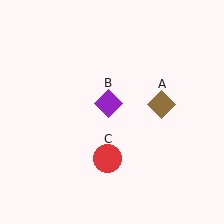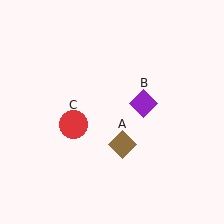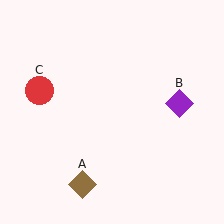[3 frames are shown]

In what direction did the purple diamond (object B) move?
The purple diamond (object B) moved right.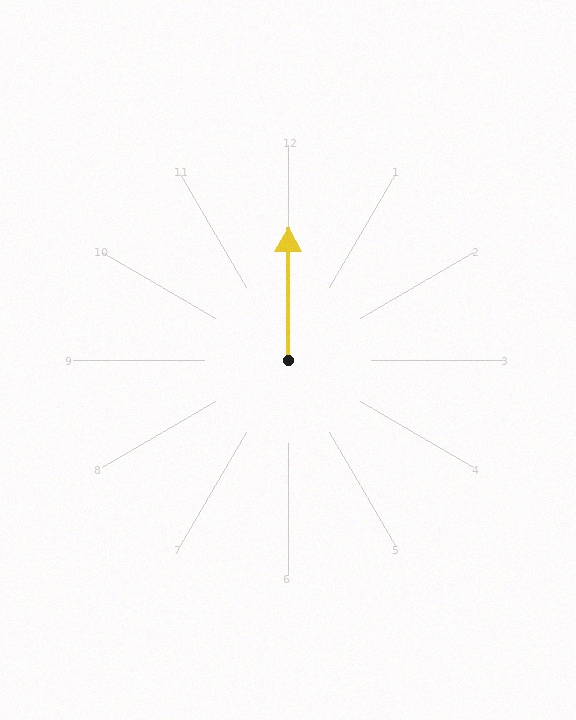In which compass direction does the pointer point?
North.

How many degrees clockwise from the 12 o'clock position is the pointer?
Approximately 0 degrees.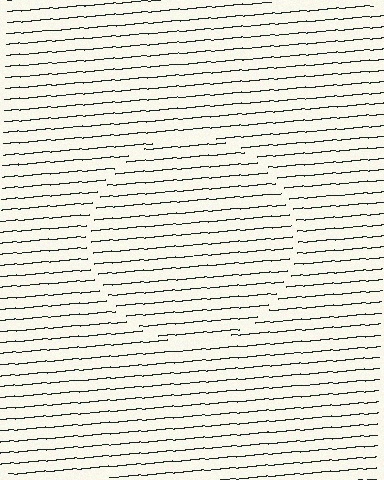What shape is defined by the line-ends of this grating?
An illusory circle. The interior of the shape contains the same grating, shifted by half a period — the contour is defined by the phase discontinuity where line-ends from the inner and outer gratings abut.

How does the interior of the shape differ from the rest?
The interior of the shape contains the same grating, shifted by half a period — the contour is defined by the phase discontinuity where line-ends from the inner and outer gratings abut.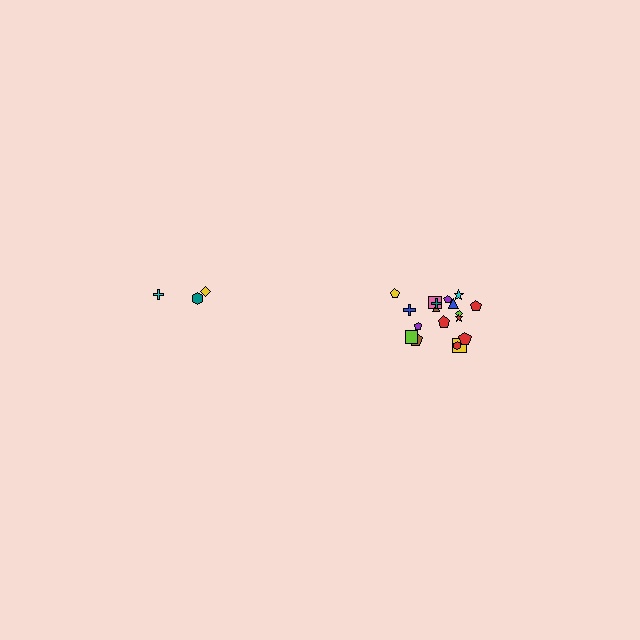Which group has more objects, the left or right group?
The right group.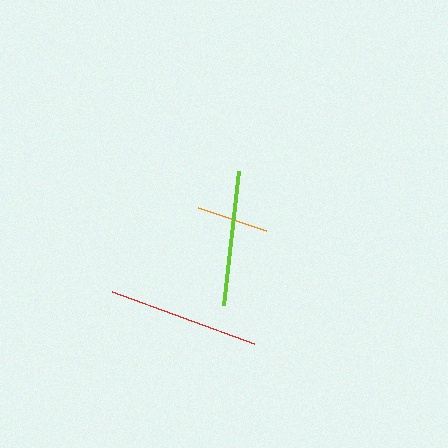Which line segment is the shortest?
The orange line is the shortest at approximately 72 pixels.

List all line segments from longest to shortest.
From longest to shortest: red, lime, orange.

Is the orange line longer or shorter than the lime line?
The lime line is longer than the orange line.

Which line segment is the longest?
The red line is the longest at approximately 152 pixels.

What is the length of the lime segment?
The lime segment is approximately 136 pixels long.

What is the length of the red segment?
The red segment is approximately 152 pixels long.